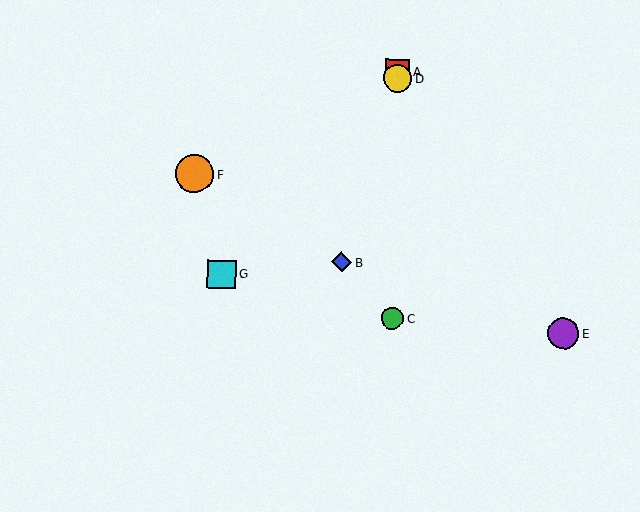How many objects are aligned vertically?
3 objects (A, C, D) are aligned vertically.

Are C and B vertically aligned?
No, C is at x≈392 and B is at x≈342.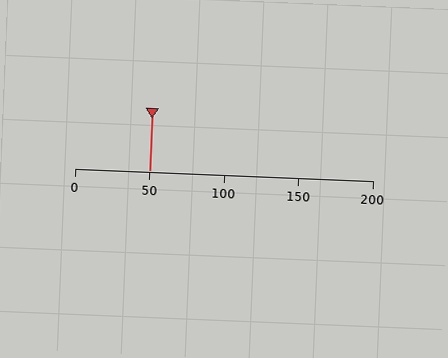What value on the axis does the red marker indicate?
The marker indicates approximately 50.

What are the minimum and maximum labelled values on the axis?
The axis runs from 0 to 200.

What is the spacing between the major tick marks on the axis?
The major ticks are spaced 50 apart.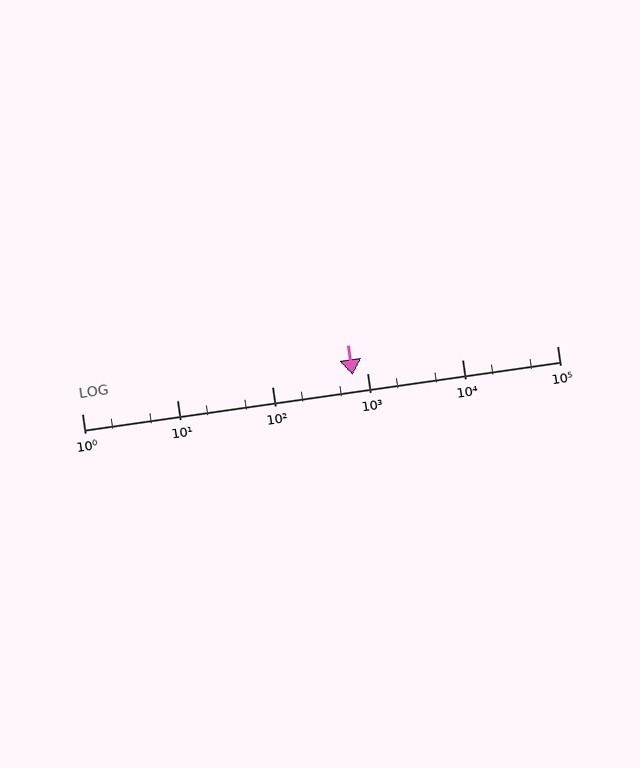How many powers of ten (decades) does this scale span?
The scale spans 5 decades, from 1 to 100000.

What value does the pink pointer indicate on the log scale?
The pointer indicates approximately 700.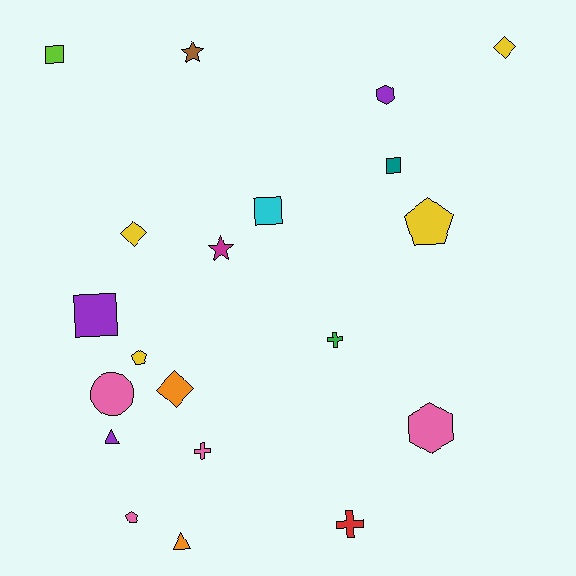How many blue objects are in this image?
There are no blue objects.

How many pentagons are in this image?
There are 3 pentagons.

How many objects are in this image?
There are 20 objects.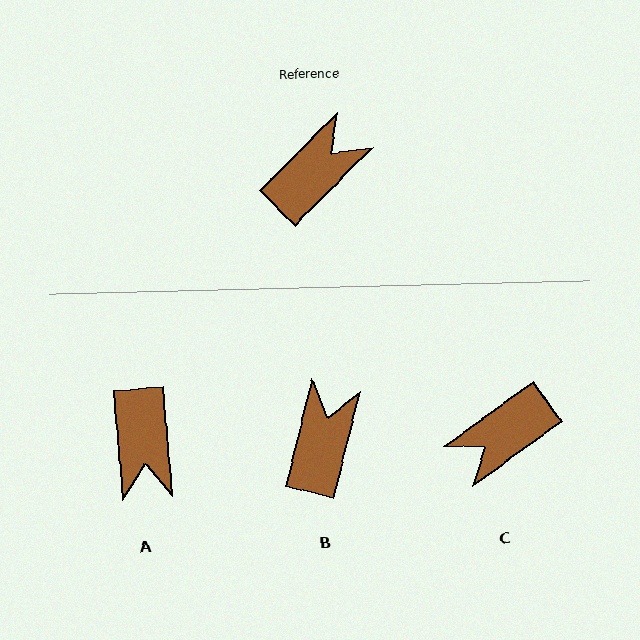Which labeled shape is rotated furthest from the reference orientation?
C, about 170 degrees away.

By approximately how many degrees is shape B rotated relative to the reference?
Approximately 31 degrees counter-clockwise.